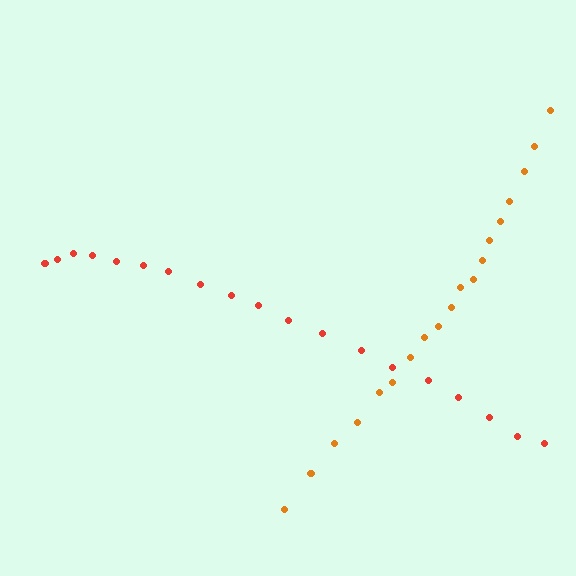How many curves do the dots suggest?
There are 2 distinct paths.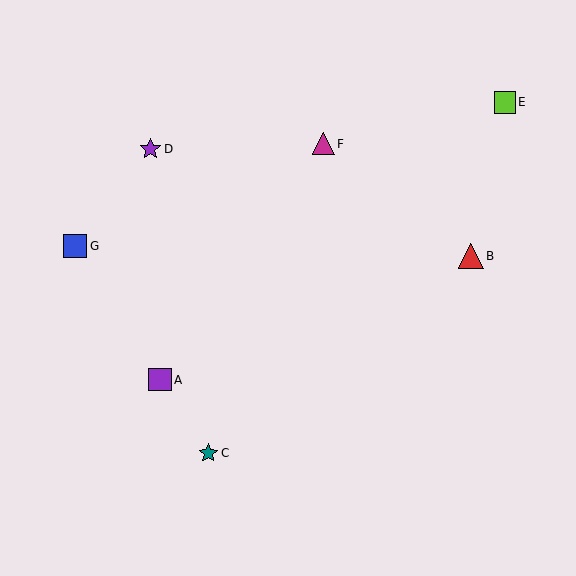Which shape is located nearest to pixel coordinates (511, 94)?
The lime square (labeled E) at (505, 102) is nearest to that location.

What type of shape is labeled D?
Shape D is a purple star.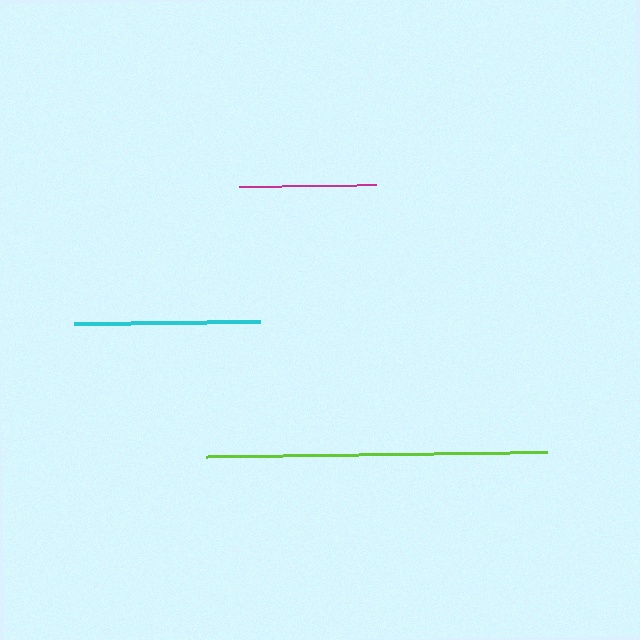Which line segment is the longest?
The lime line is the longest at approximately 341 pixels.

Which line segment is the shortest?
The magenta line is the shortest at approximately 137 pixels.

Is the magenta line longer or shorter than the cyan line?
The cyan line is longer than the magenta line.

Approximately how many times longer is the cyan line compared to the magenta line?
The cyan line is approximately 1.4 times the length of the magenta line.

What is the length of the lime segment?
The lime segment is approximately 341 pixels long.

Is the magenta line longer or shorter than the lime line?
The lime line is longer than the magenta line.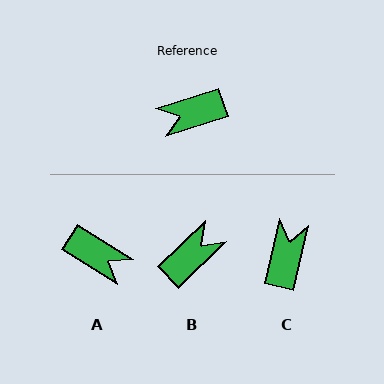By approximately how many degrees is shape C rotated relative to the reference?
Approximately 121 degrees clockwise.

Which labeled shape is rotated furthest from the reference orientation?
B, about 153 degrees away.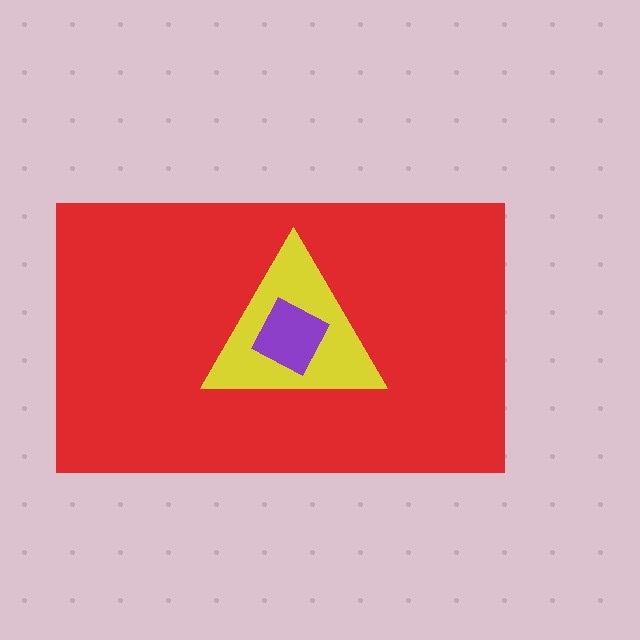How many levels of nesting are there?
3.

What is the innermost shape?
The purple diamond.